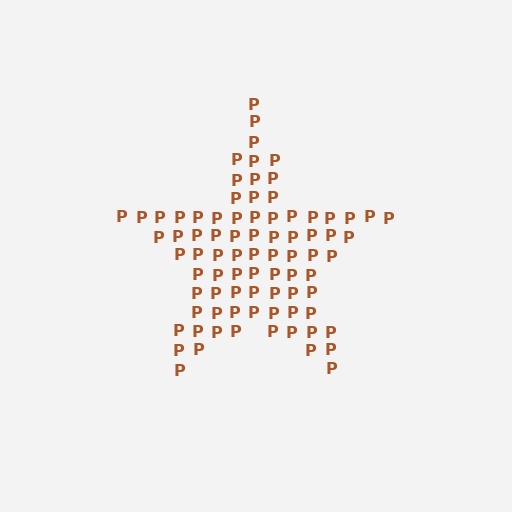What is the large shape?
The large shape is a star.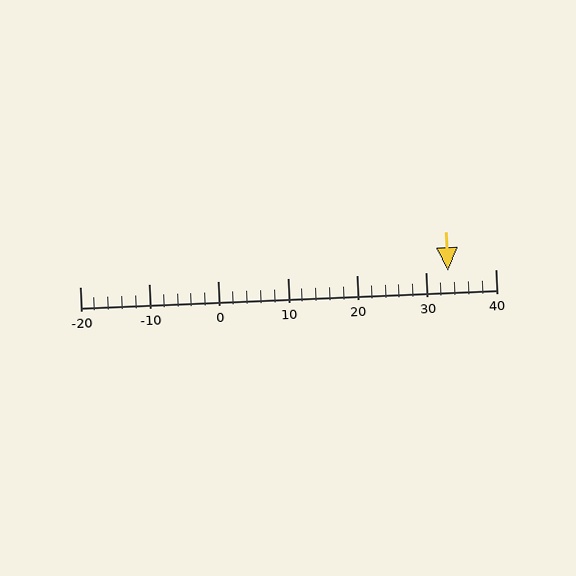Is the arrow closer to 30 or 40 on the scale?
The arrow is closer to 30.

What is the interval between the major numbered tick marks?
The major tick marks are spaced 10 units apart.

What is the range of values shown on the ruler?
The ruler shows values from -20 to 40.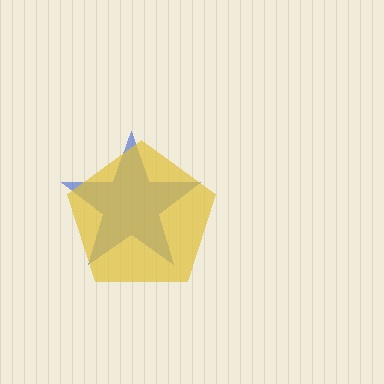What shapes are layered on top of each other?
The layered shapes are: a blue star, a yellow pentagon.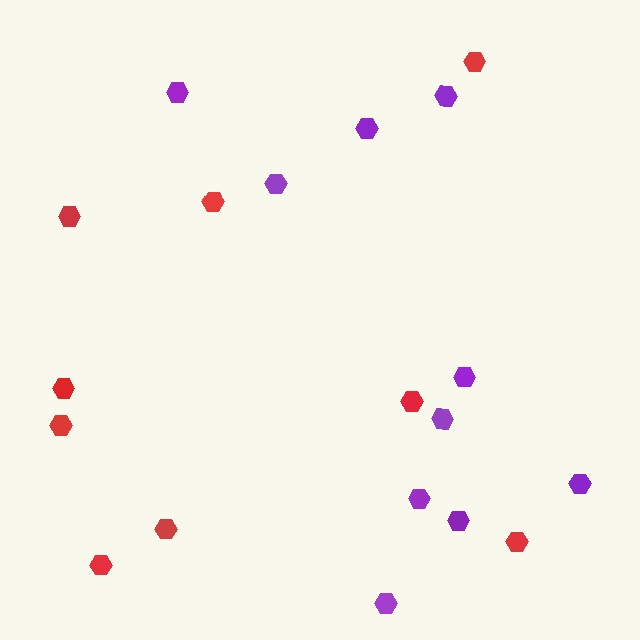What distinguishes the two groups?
There are 2 groups: one group of purple hexagons (10) and one group of red hexagons (9).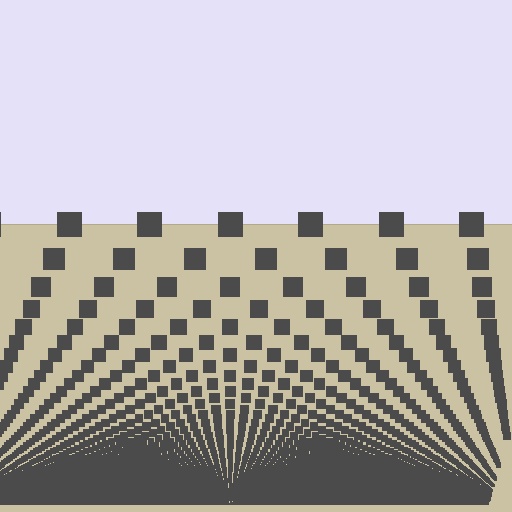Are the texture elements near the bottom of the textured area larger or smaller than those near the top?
Smaller. The gradient is inverted — elements near the bottom are smaller and denser.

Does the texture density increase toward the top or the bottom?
Density increases toward the bottom.